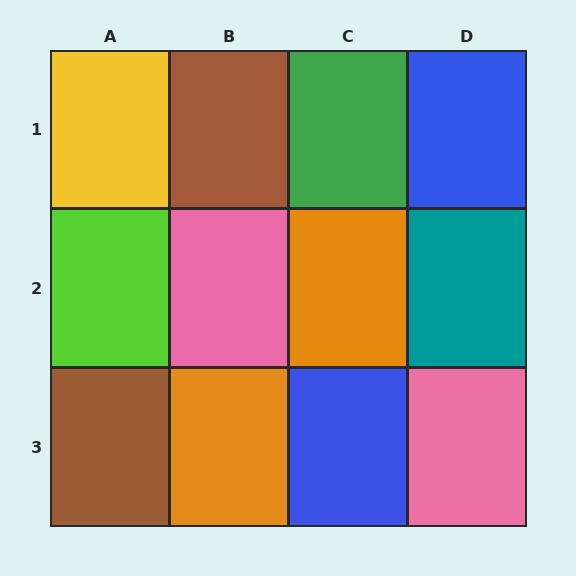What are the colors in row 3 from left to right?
Brown, orange, blue, pink.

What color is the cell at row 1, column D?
Blue.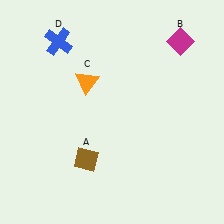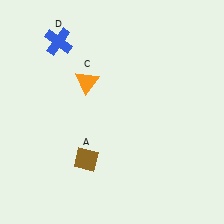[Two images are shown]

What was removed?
The magenta diamond (B) was removed in Image 2.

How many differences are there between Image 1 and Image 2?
There is 1 difference between the two images.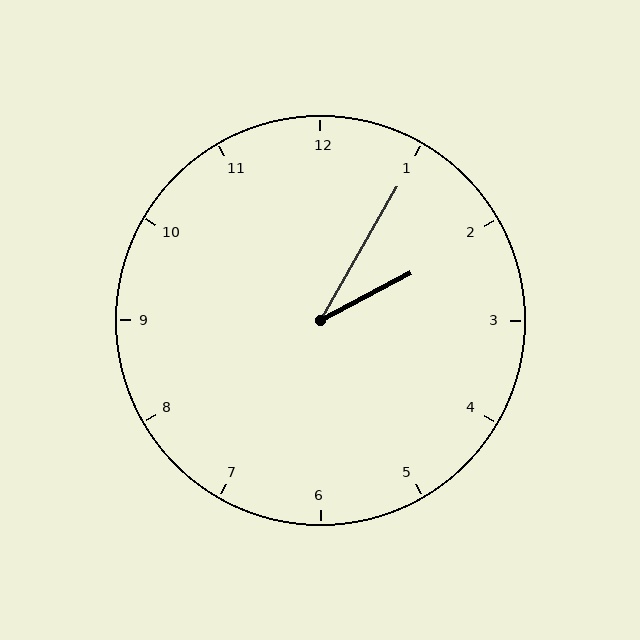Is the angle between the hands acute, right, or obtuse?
It is acute.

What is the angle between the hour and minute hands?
Approximately 32 degrees.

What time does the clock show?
2:05.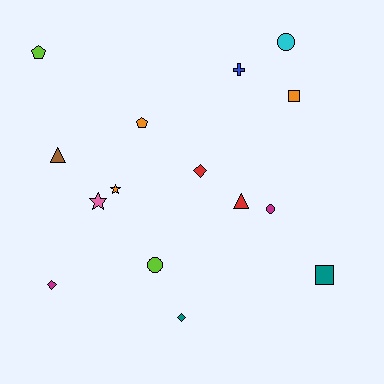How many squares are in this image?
There are 2 squares.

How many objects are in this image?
There are 15 objects.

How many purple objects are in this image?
There are no purple objects.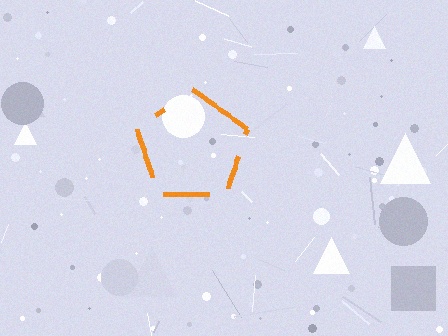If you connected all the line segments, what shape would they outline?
They would outline a pentagon.